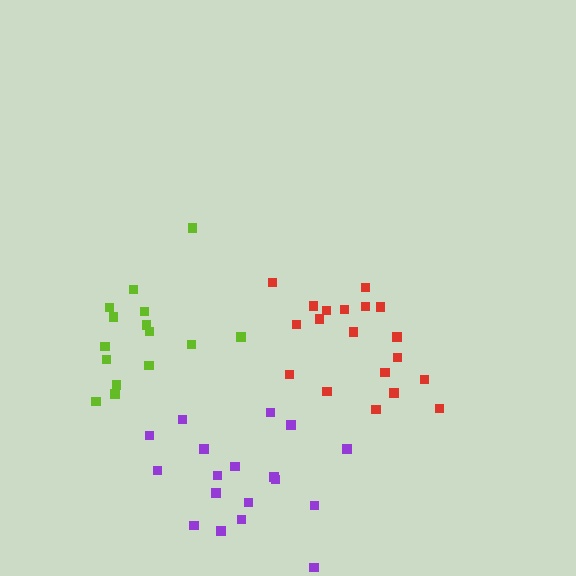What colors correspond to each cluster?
The clusters are colored: lime, purple, red.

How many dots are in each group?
Group 1: 15 dots, Group 2: 18 dots, Group 3: 19 dots (52 total).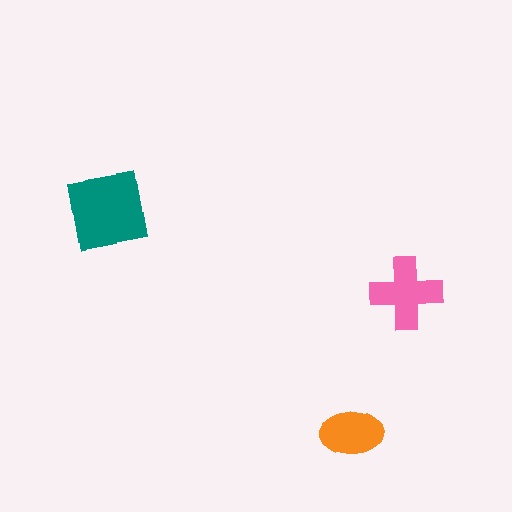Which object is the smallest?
The orange ellipse.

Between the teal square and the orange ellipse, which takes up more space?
The teal square.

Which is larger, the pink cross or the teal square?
The teal square.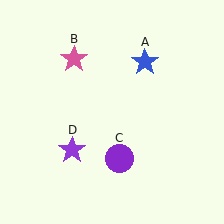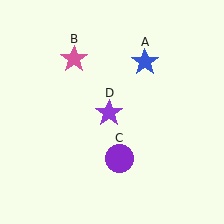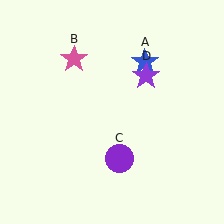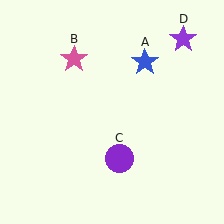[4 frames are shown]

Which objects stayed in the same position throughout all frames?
Blue star (object A) and pink star (object B) and purple circle (object C) remained stationary.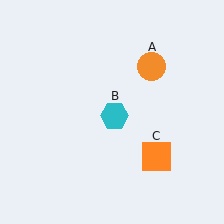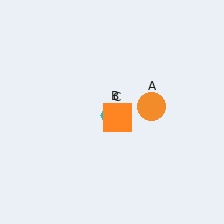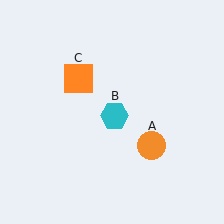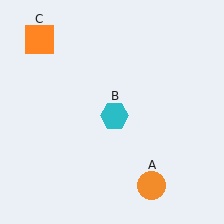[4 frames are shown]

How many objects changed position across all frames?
2 objects changed position: orange circle (object A), orange square (object C).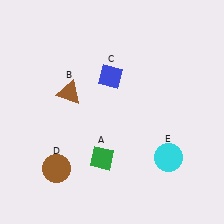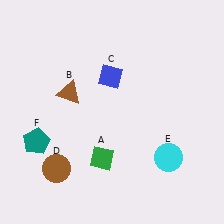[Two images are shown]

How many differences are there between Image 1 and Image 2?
There is 1 difference between the two images.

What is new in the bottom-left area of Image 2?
A teal pentagon (F) was added in the bottom-left area of Image 2.